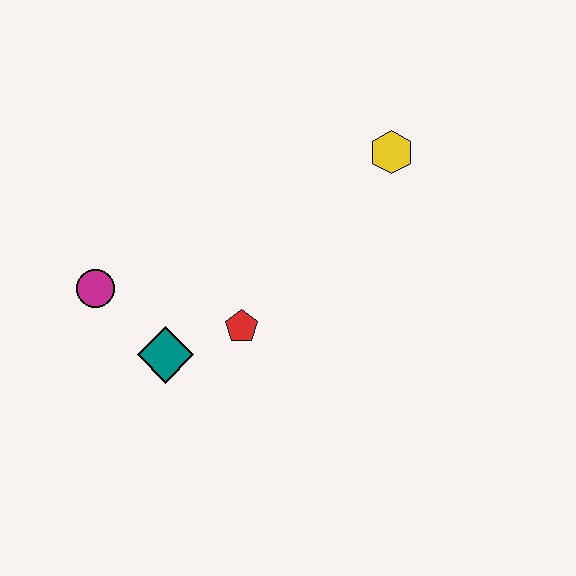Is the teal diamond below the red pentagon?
Yes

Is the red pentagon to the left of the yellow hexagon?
Yes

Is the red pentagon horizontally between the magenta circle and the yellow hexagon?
Yes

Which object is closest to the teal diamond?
The red pentagon is closest to the teal diamond.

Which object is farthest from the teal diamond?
The yellow hexagon is farthest from the teal diamond.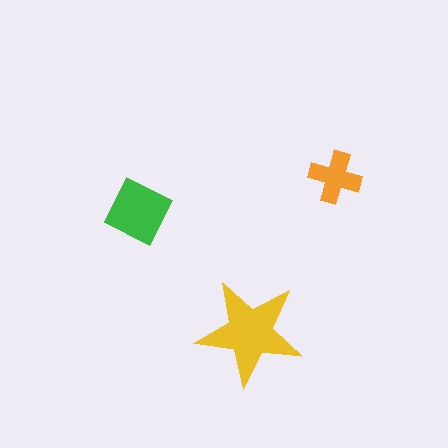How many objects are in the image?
There are 3 objects in the image.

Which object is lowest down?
The yellow star is bottommost.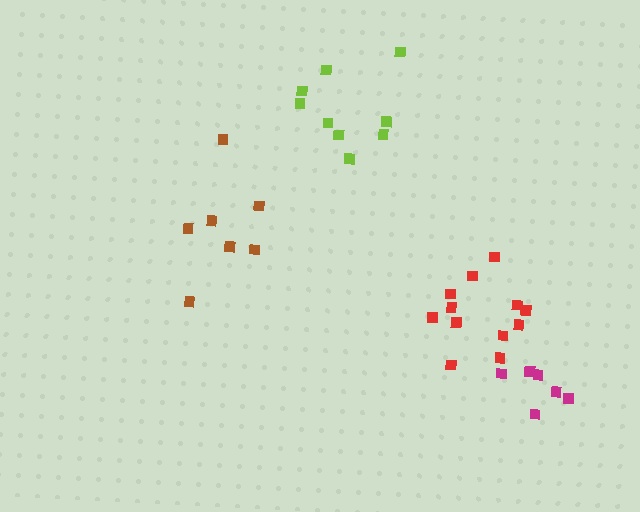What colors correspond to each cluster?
The clusters are colored: brown, lime, red, magenta.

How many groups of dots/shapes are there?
There are 4 groups.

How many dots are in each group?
Group 1: 7 dots, Group 2: 9 dots, Group 3: 12 dots, Group 4: 6 dots (34 total).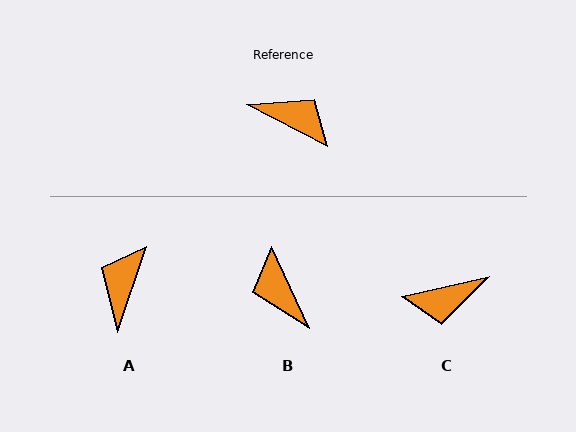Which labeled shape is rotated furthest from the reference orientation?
B, about 143 degrees away.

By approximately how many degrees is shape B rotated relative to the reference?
Approximately 143 degrees counter-clockwise.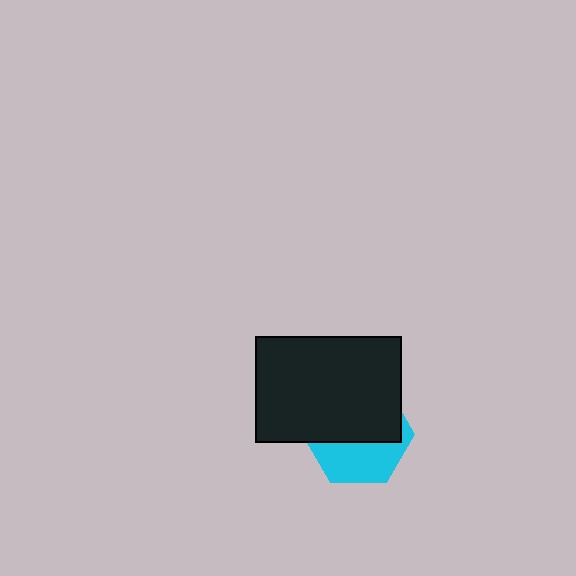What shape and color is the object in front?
The object in front is a black rectangle.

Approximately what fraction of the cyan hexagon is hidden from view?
Roughly 59% of the cyan hexagon is hidden behind the black rectangle.